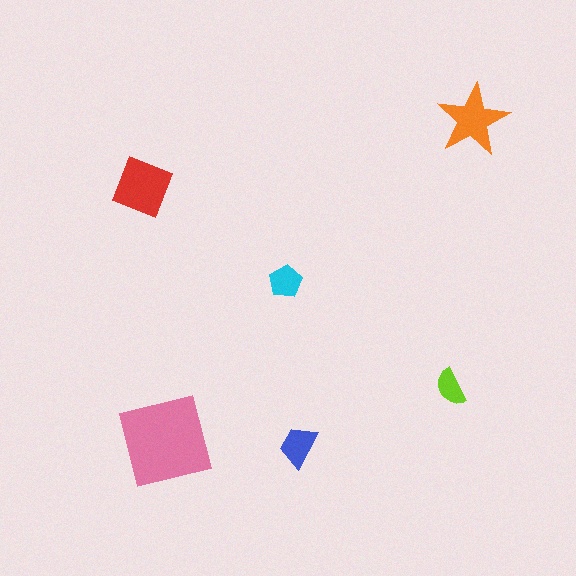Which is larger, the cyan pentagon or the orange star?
The orange star.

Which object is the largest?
The pink square.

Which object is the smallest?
The lime semicircle.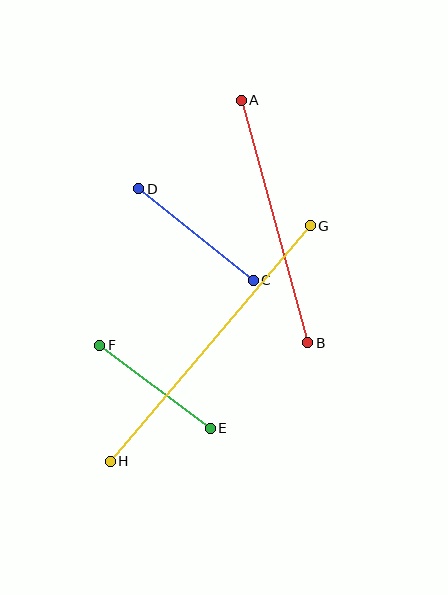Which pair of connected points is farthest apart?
Points G and H are farthest apart.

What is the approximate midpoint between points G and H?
The midpoint is at approximately (210, 344) pixels.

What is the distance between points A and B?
The distance is approximately 251 pixels.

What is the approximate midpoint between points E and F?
The midpoint is at approximately (155, 387) pixels.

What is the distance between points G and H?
The distance is approximately 309 pixels.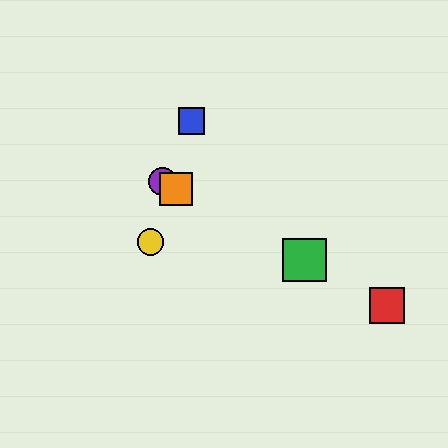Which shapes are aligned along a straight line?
The red square, the green square, the purple circle, the orange square are aligned along a straight line.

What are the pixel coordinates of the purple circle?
The purple circle is at (163, 182).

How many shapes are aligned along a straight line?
4 shapes (the red square, the green square, the purple circle, the orange square) are aligned along a straight line.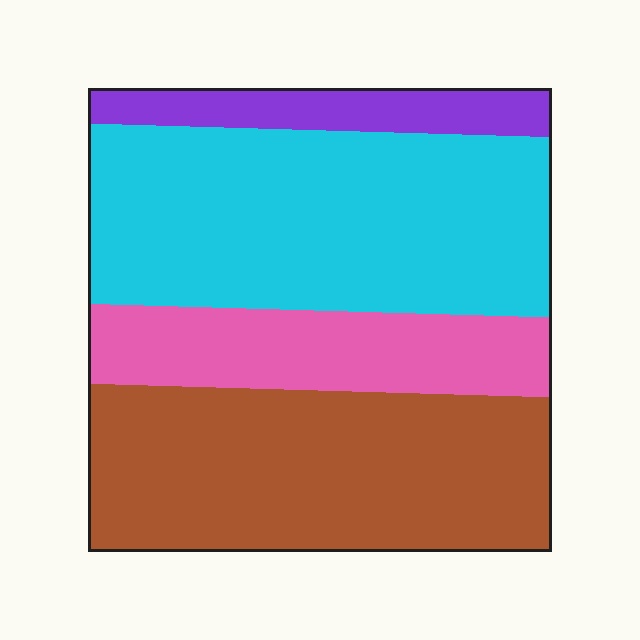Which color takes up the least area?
Purple, at roughly 10%.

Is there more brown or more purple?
Brown.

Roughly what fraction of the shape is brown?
Brown covers 35% of the shape.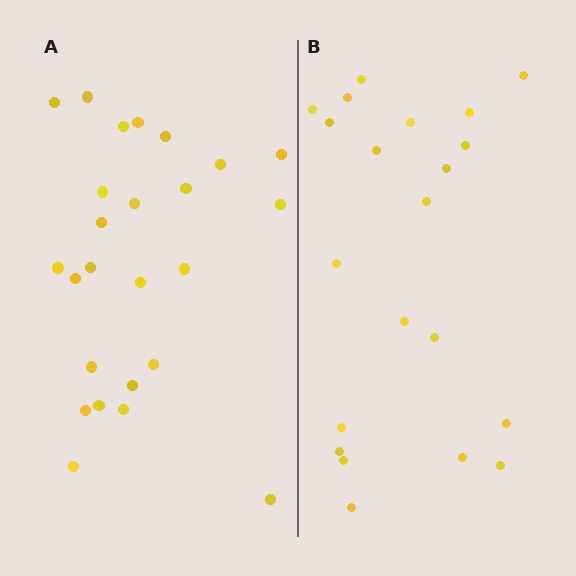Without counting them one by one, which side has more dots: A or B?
Region A (the left region) has more dots.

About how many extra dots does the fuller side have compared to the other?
Region A has about 4 more dots than region B.